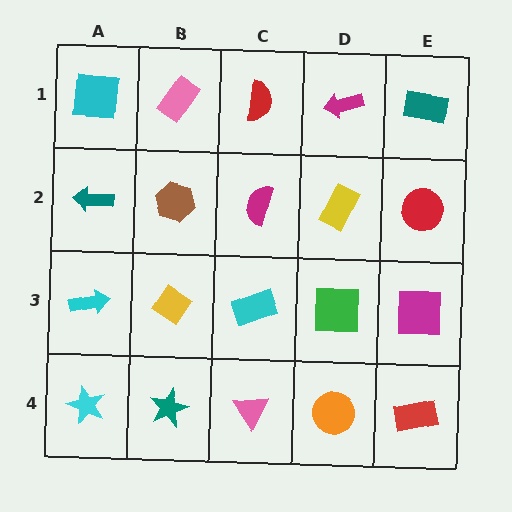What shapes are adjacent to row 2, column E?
A teal rectangle (row 1, column E), a magenta square (row 3, column E), a yellow rectangle (row 2, column D).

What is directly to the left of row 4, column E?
An orange circle.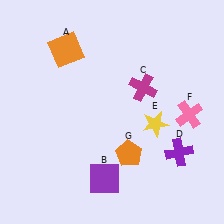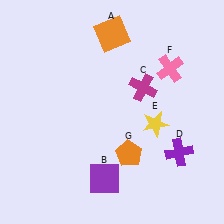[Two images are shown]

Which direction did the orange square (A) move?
The orange square (A) moved right.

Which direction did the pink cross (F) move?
The pink cross (F) moved up.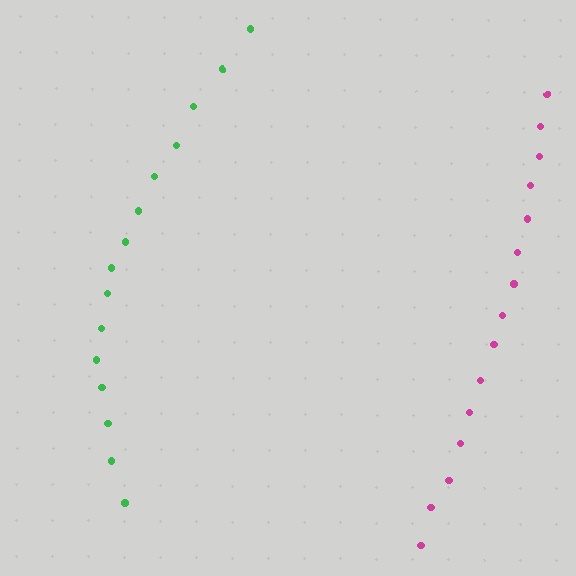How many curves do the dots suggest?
There are 2 distinct paths.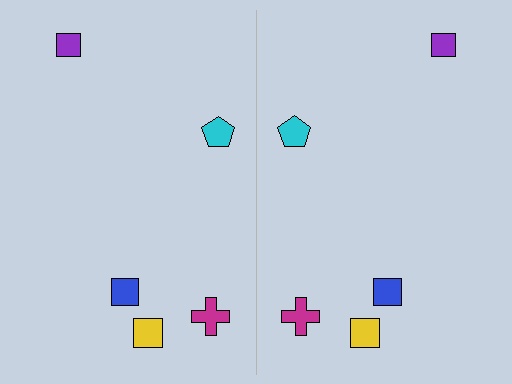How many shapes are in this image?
There are 10 shapes in this image.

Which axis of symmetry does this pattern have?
The pattern has a vertical axis of symmetry running through the center of the image.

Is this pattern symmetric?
Yes, this pattern has bilateral (reflection) symmetry.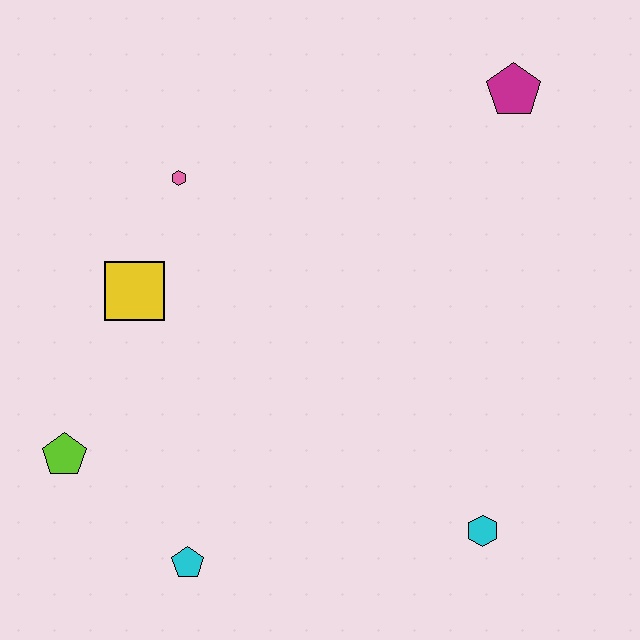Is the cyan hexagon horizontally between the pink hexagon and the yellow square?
No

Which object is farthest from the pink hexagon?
The cyan hexagon is farthest from the pink hexagon.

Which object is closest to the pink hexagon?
The yellow square is closest to the pink hexagon.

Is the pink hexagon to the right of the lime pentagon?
Yes